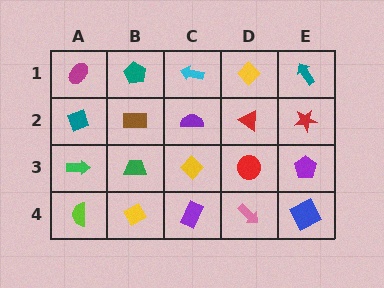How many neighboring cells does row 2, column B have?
4.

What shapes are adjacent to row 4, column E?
A purple pentagon (row 3, column E), a pink arrow (row 4, column D).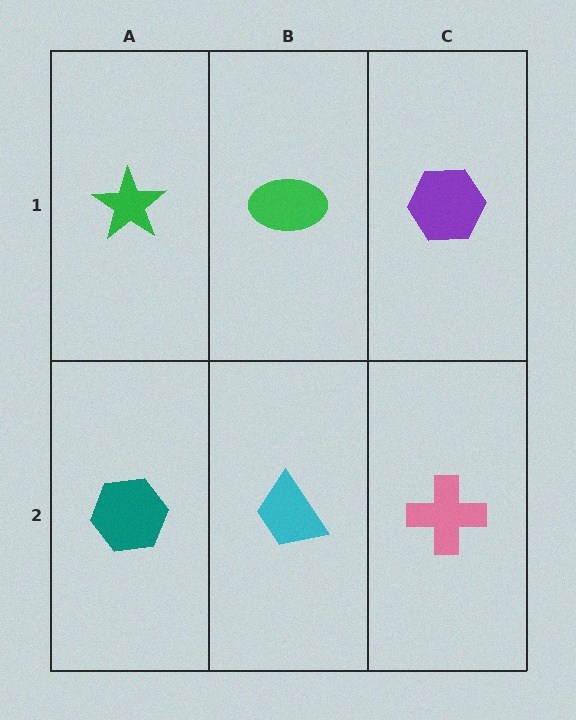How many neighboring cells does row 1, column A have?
2.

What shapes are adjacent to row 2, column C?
A purple hexagon (row 1, column C), a cyan trapezoid (row 2, column B).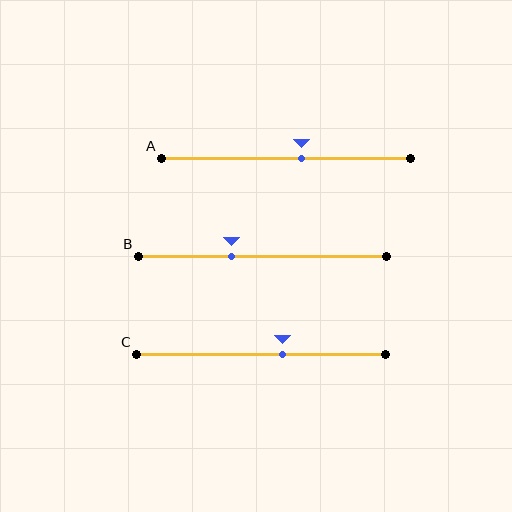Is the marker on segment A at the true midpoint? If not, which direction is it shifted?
No, the marker on segment A is shifted to the right by about 6% of the segment length.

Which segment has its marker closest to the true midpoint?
Segment A has its marker closest to the true midpoint.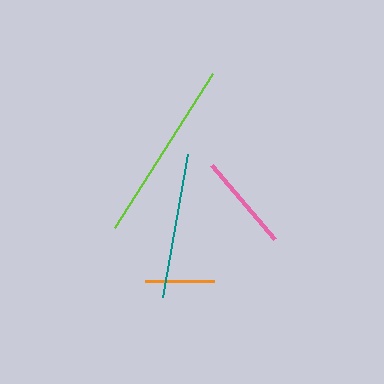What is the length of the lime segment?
The lime segment is approximately 183 pixels long.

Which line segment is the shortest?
The orange line is the shortest at approximately 69 pixels.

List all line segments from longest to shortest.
From longest to shortest: lime, teal, pink, orange.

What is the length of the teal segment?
The teal segment is approximately 145 pixels long.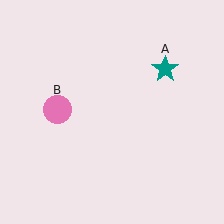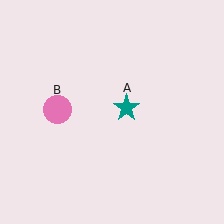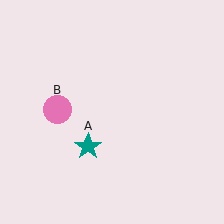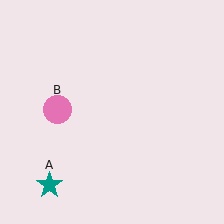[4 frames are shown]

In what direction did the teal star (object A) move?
The teal star (object A) moved down and to the left.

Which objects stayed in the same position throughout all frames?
Pink circle (object B) remained stationary.